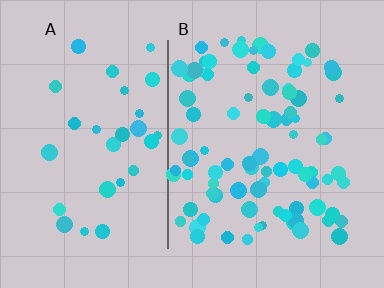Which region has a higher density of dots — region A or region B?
B (the right).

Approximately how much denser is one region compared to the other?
Approximately 2.8× — region B over region A.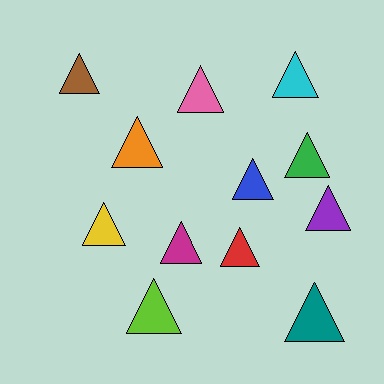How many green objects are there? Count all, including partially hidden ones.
There is 1 green object.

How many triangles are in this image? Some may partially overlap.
There are 12 triangles.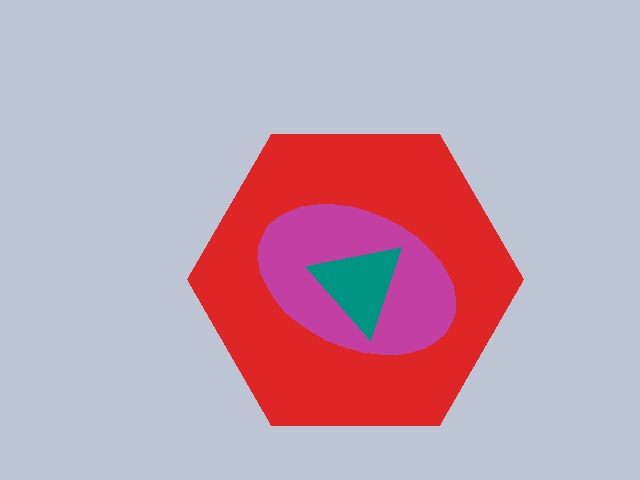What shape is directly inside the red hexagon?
The magenta ellipse.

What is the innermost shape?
The teal triangle.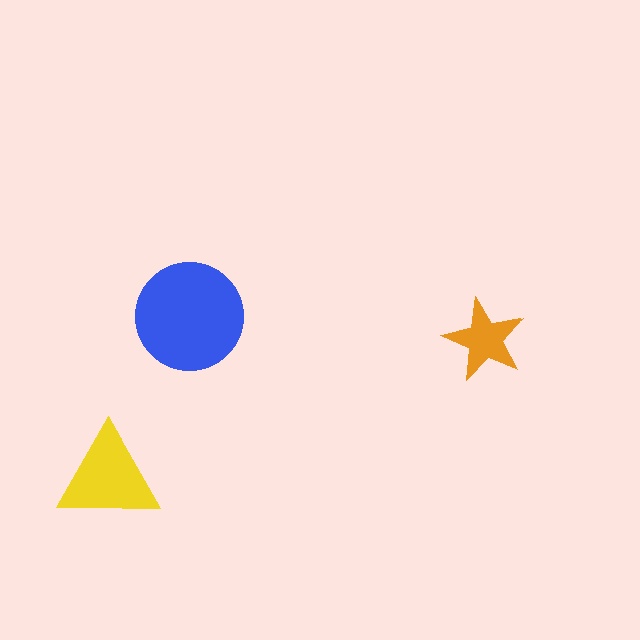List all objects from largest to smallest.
The blue circle, the yellow triangle, the orange star.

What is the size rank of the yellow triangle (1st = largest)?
2nd.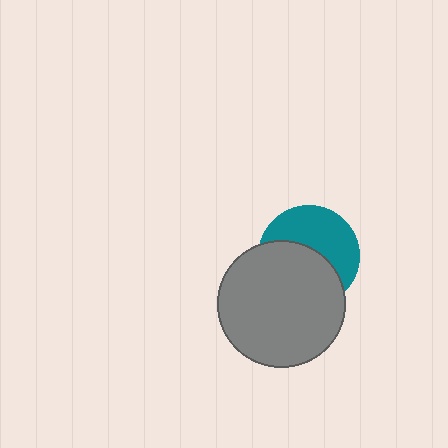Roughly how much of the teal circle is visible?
About half of it is visible (roughly 48%).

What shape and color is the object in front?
The object in front is a gray circle.